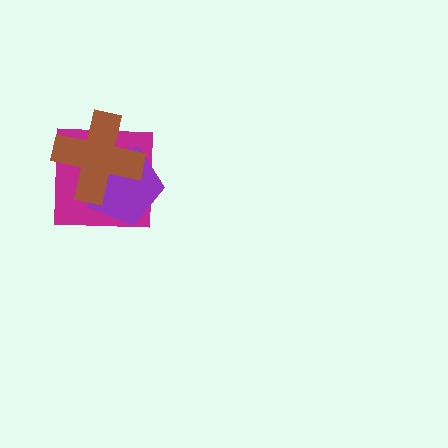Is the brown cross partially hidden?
No, no other shape covers it.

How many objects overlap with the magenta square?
2 objects overlap with the magenta square.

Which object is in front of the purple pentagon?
The brown cross is in front of the purple pentagon.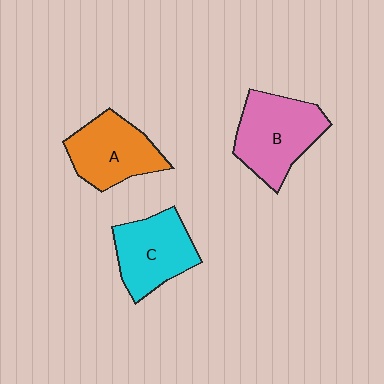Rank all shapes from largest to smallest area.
From largest to smallest: B (pink), C (cyan), A (orange).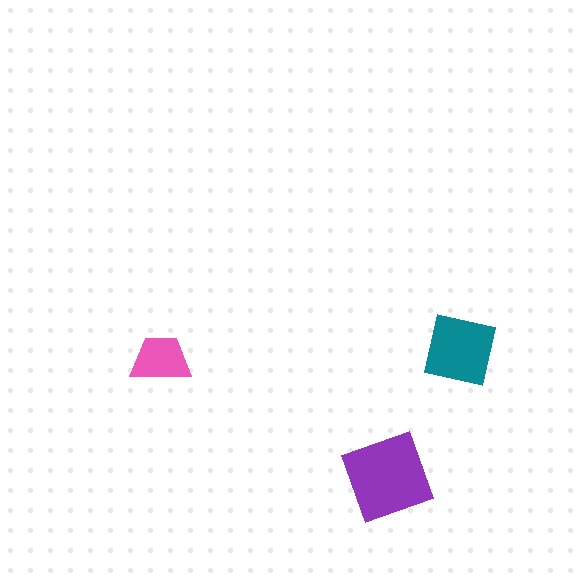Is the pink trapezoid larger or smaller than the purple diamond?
Smaller.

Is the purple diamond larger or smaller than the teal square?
Larger.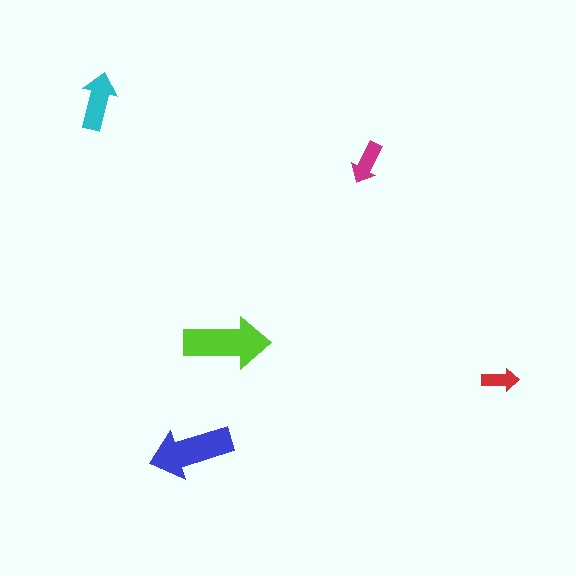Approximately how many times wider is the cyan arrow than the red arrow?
About 1.5 times wider.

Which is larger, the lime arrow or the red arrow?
The lime one.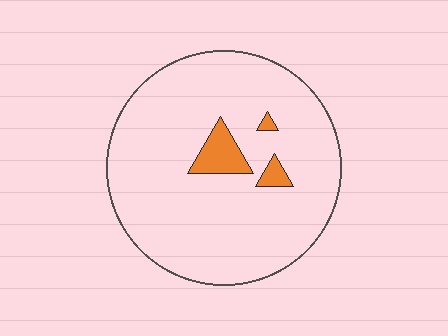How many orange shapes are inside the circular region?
3.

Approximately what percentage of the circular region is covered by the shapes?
Approximately 5%.